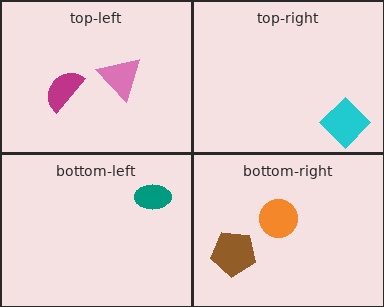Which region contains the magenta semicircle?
The top-left region.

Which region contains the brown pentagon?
The bottom-right region.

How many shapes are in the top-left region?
2.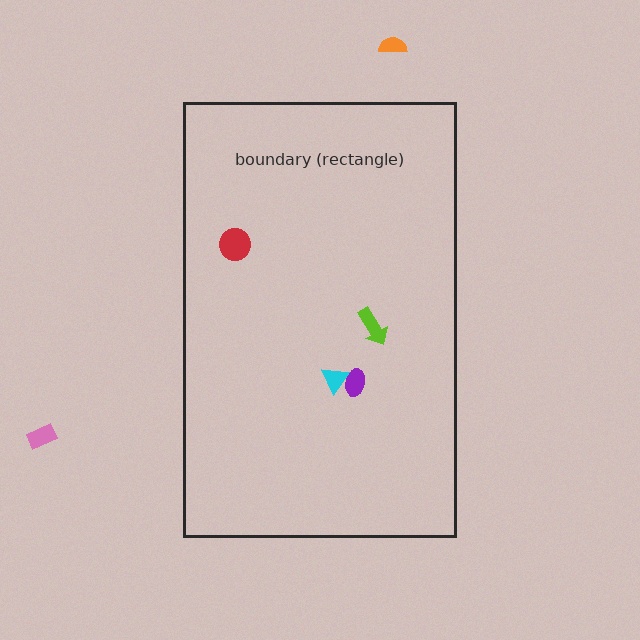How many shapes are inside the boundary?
4 inside, 2 outside.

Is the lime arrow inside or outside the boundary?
Inside.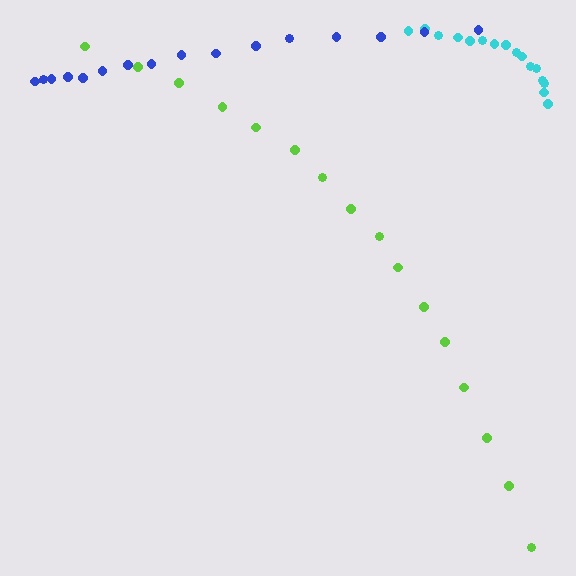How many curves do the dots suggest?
There are 3 distinct paths.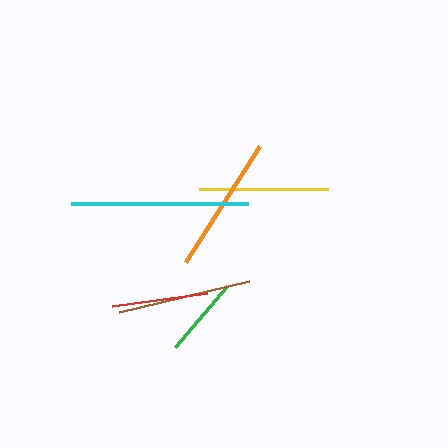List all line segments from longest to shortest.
From longest to shortest: cyan, orange, brown, yellow, red, green.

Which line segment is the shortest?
The green line is the shortest at approximately 80 pixels.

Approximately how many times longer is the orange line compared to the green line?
The orange line is approximately 1.7 times the length of the green line.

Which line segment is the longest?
The cyan line is the longest at approximately 177 pixels.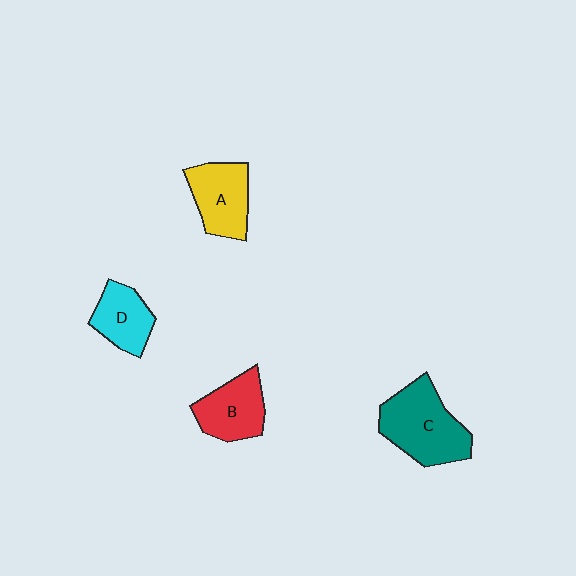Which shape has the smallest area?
Shape D (cyan).